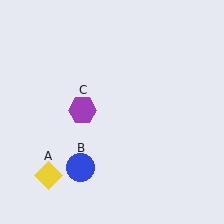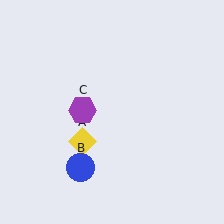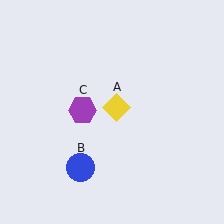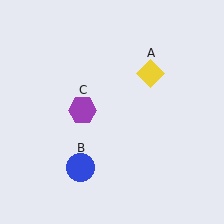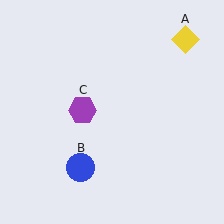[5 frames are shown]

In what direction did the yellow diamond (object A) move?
The yellow diamond (object A) moved up and to the right.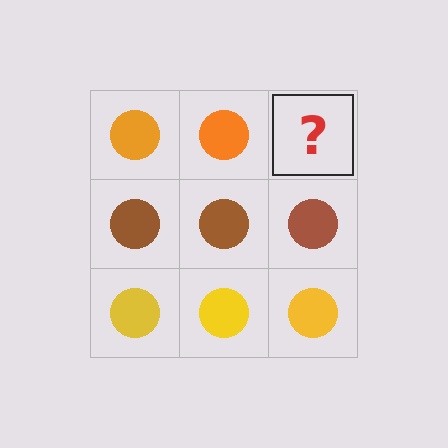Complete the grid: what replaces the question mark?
The question mark should be replaced with an orange circle.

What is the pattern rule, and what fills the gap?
The rule is that each row has a consistent color. The gap should be filled with an orange circle.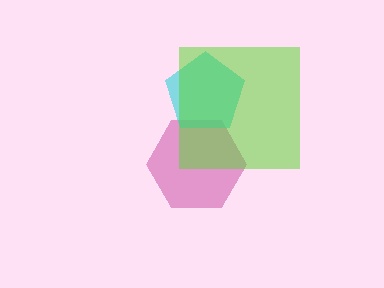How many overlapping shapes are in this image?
There are 3 overlapping shapes in the image.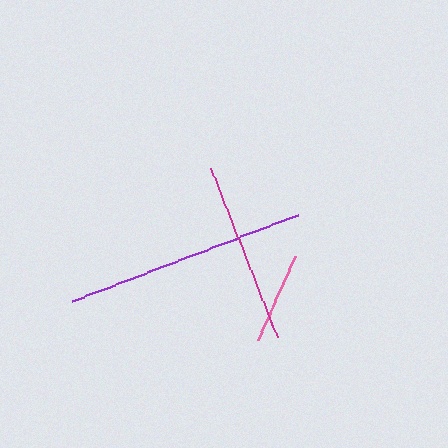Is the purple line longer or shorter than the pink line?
The purple line is longer than the pink line.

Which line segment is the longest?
The purple line is the longest at approximately 241 pixels.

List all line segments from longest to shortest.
From longest to shortest: purple, magenta, pink.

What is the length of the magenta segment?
The magenta segment is approximately 182 pixels long.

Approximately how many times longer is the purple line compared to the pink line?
The purple line is approximately 2.6 times the length of the pink line.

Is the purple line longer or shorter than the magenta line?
The purple line is longer than the magenta line.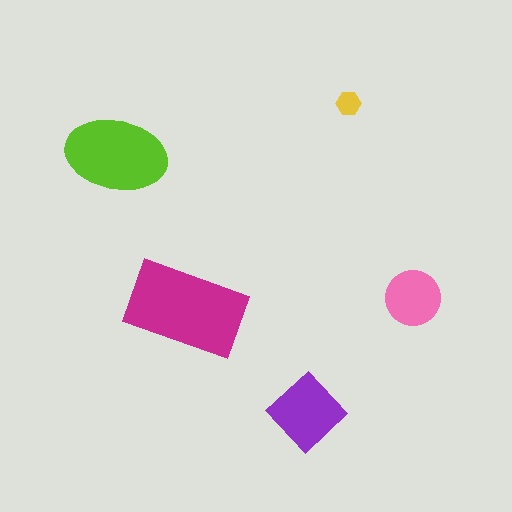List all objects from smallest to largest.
The yellow hexagon, the pink circle, the purple diamond, the lime ellipse, the magenta rectangle.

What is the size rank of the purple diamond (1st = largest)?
3rd.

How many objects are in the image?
There are 5 objects in the image.